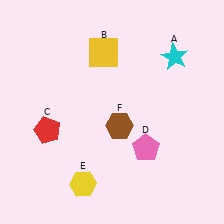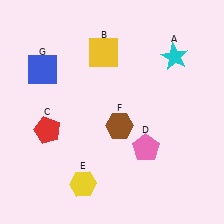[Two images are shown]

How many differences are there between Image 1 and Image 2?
There is 1 difference between the two images.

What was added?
A blue square (G) was added in Image 2.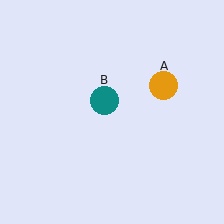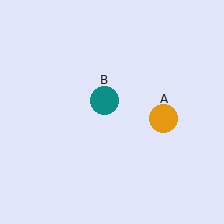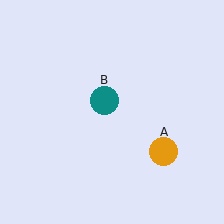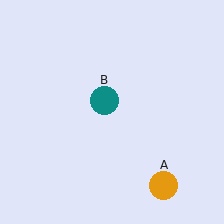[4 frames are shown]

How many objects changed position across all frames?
1 object changed position: orange circle (object A).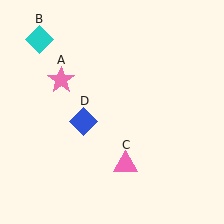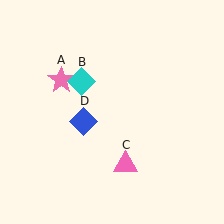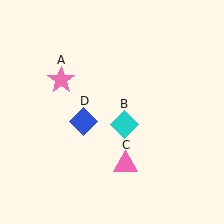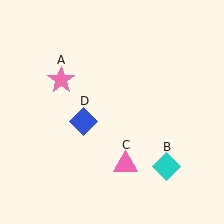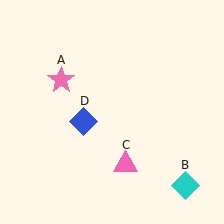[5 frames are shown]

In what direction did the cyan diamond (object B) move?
The cyan diamond (object B) moved down and to the right.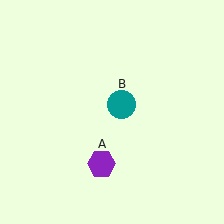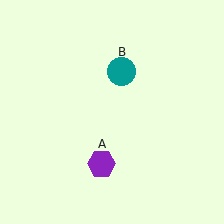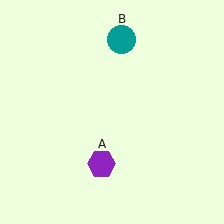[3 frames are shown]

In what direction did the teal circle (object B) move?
The teal circle (object B) moved up.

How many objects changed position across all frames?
1 object changed position: teal circle (object B).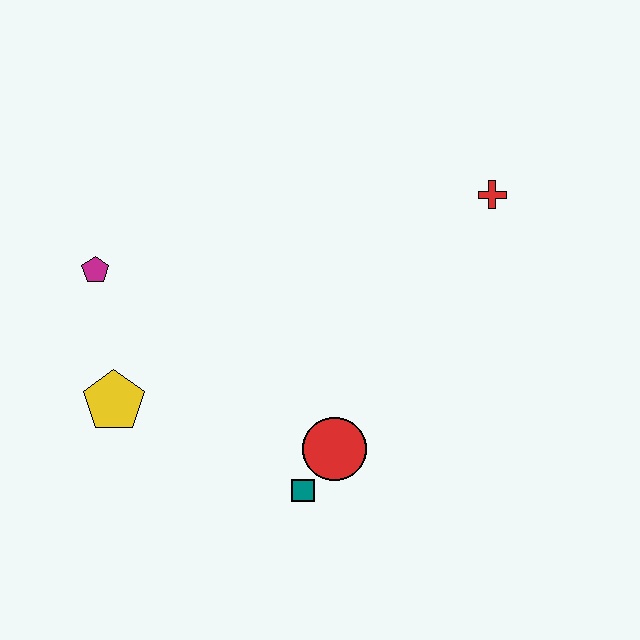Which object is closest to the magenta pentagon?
The yellow pentagon is closest to the magenta pentagon.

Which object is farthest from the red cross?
The yellow pentagon is farthest from the red cross.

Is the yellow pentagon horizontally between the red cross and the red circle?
No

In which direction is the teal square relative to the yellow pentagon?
The teal square is to the right of the yellow pentagon.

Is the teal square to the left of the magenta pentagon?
No